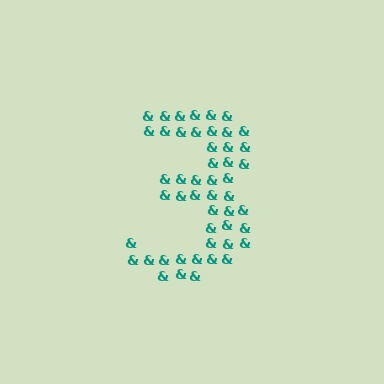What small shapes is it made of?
It is made of small ampersands.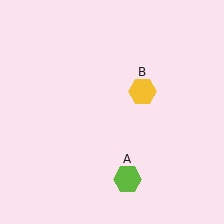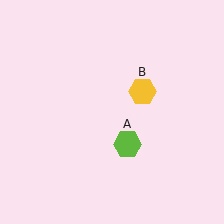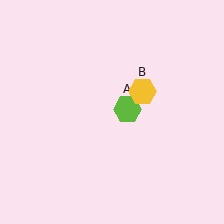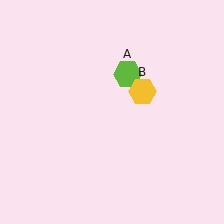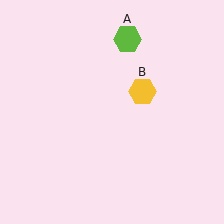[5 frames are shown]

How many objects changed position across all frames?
1 object changed position: lime hexagon (object A).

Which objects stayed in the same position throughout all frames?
Yellow hexagon (object B) remained stationary.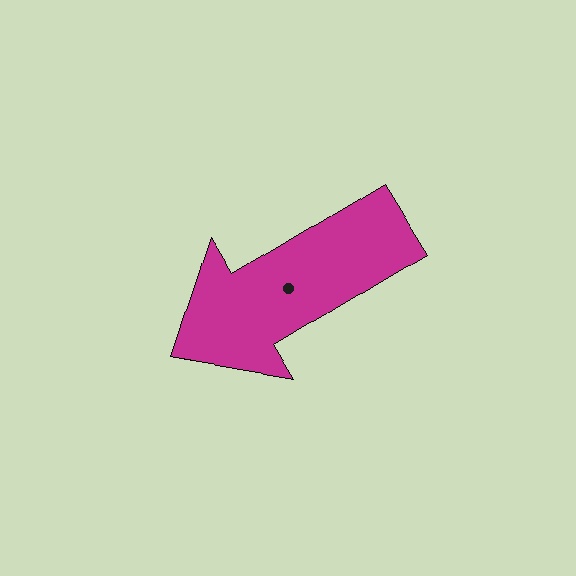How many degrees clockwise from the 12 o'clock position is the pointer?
Approximately 239 degrees.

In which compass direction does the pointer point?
Southwest.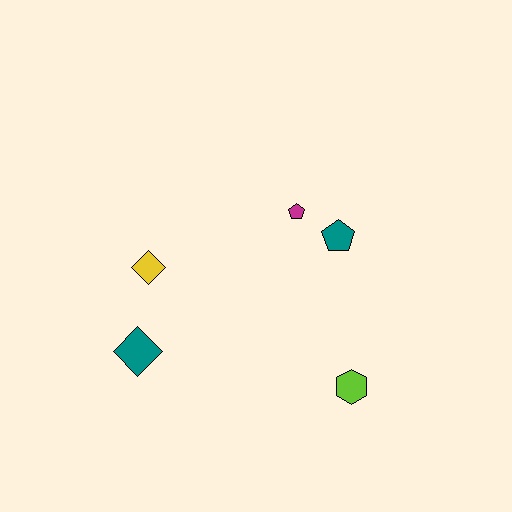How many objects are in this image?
There are 5 objects.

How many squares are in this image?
There are no squares.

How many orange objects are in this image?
There are no orange objects.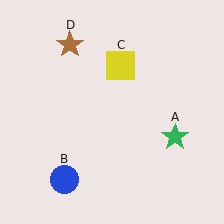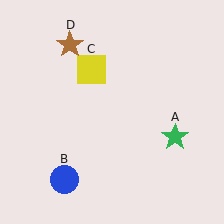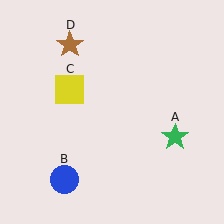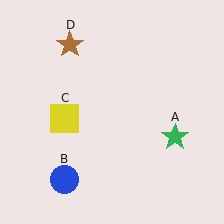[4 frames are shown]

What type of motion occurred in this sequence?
The yellow square (object C) rotated counterclockwise around the center of the scene.